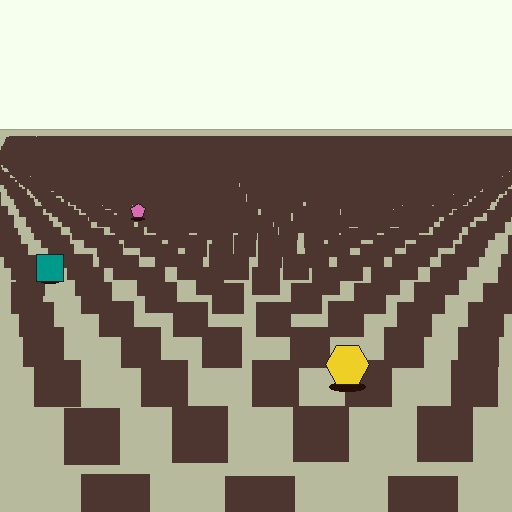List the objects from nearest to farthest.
From nearest to farthest: the yellow hexagon, the teal square, the pink pentagon.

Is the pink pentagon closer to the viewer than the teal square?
No. The teal square is closer — you can tell from the texture gradient: the ground texture is coarser near it.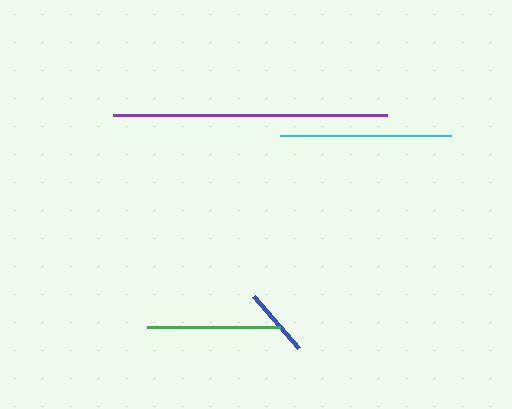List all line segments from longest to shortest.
From longest to shortest: purple, cyan, green, blue.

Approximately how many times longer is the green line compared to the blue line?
The green line is approximately 1.9 times the length of the blue line.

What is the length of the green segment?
The green segment is approximately 133 pixels long.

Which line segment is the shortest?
The blue line is the shortest at approximately 68 pixels.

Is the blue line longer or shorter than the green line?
The green line is longer than the blue line.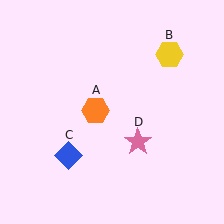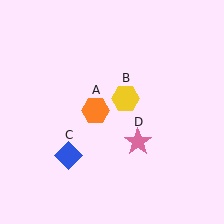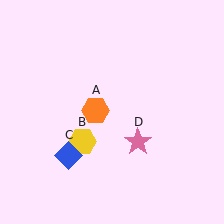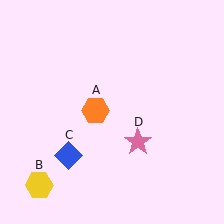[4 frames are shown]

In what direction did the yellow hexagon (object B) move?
The yellow hexagon (object B) moved down and to the left.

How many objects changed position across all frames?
1 object changed position: yellow hexagon (object B).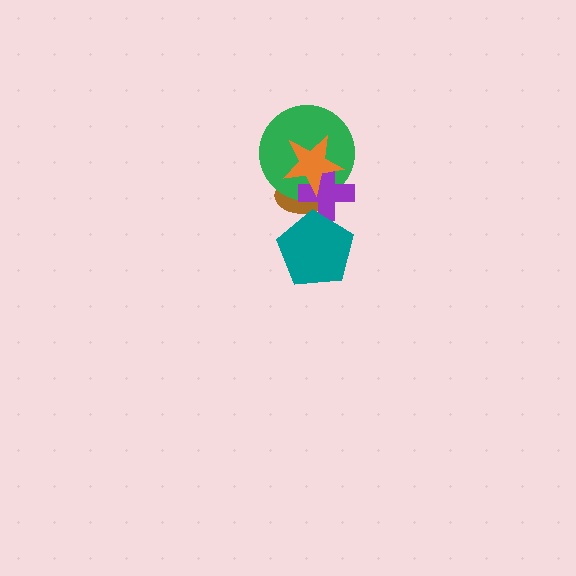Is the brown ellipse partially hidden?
Yes, it is partially covered by another shape.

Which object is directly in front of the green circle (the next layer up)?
The purple cross is directly in front of the green circle.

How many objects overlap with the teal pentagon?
2 objects overlap with the teal pentagon.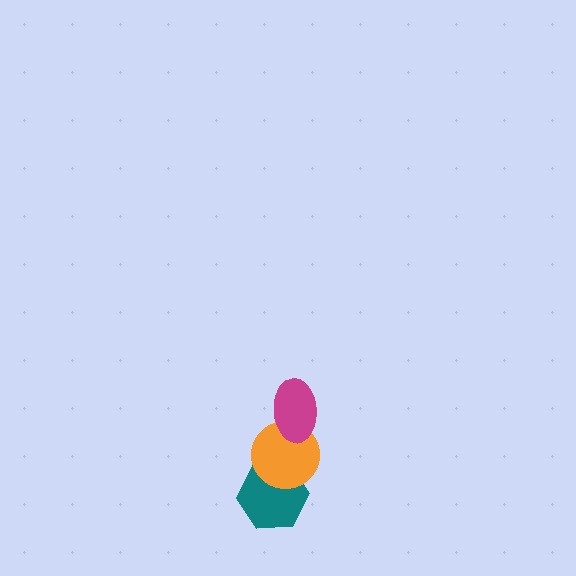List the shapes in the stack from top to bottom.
From top to bottom: the magenta ellipse, the orange circle, the teal hexagon.